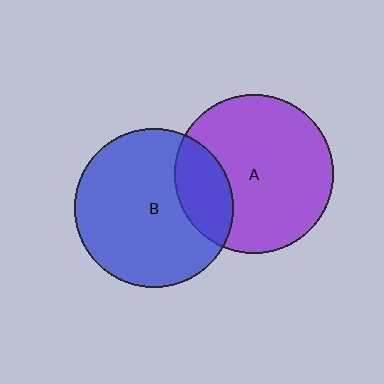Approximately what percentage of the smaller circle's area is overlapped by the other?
Approximately 20%.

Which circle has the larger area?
Circle A (purple).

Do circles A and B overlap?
Yes.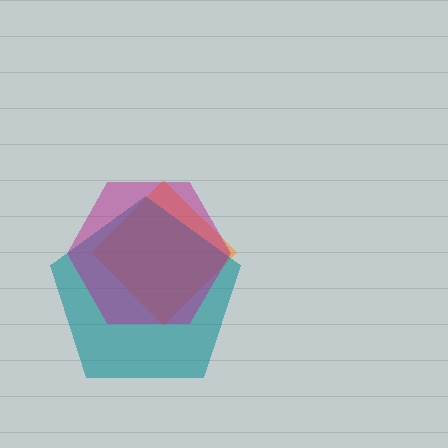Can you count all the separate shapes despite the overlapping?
Yes, there are 3 separate shapes.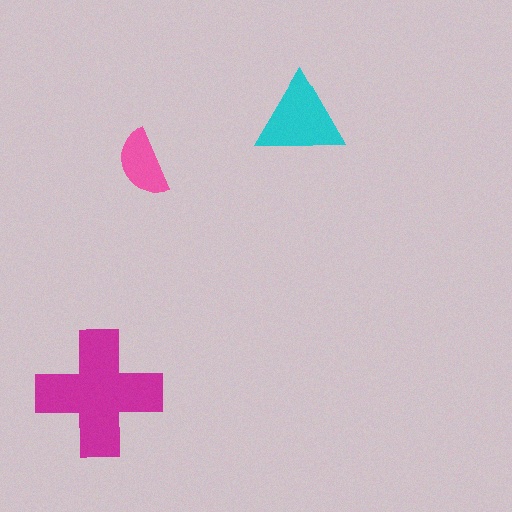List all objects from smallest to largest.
The pink semicircle, the cyan triangle, the magenta cross.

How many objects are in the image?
There are 3 objects in the image.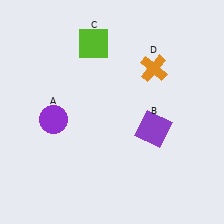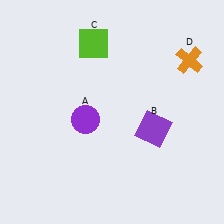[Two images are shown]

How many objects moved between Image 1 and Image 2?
2 objects moved between the two images.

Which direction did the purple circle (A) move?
The purple circle (A) moved right.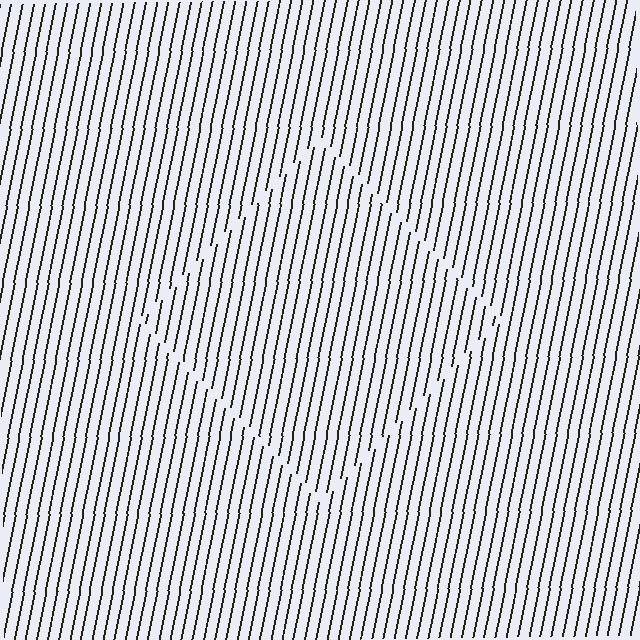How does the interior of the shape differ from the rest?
The interior of the shape contains the same grating, shifted by half a period — the contour is defined by the phase discontinuity where line-ends from the inner and outer gratings abut.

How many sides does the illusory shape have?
4 sides — the line-ends trace a square.